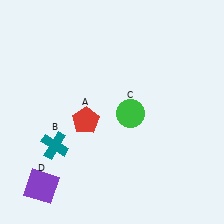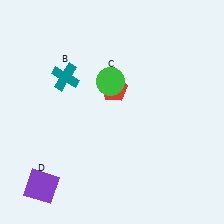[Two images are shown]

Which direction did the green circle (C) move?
The green circle (C) moved up.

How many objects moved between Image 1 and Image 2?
3 objects moved between the two images.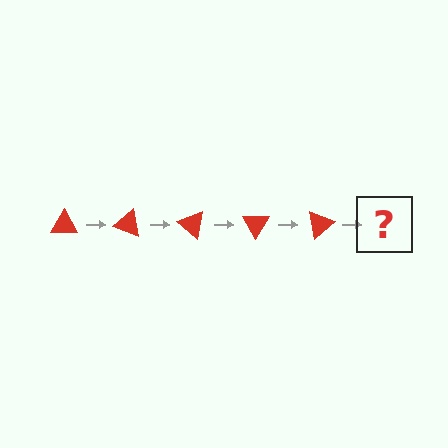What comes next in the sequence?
The next element should be a red triangle rotated 100 degrees.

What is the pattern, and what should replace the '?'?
The pattern is that the triangle rotates 20 degrees each step. The '?' should be a red triangle rotated 100 degrees.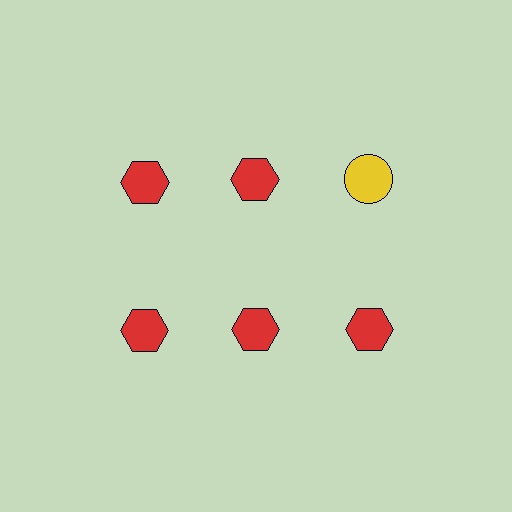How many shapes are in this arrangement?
There are 6 shapes arranged in a grid pattern.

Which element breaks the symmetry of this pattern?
The yellow circle in the top row, center column breaks the symmetry. All other shapes are red hexagons.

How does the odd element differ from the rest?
It differs in both color (yellow instead of red) and shape (circle instead of hexagon).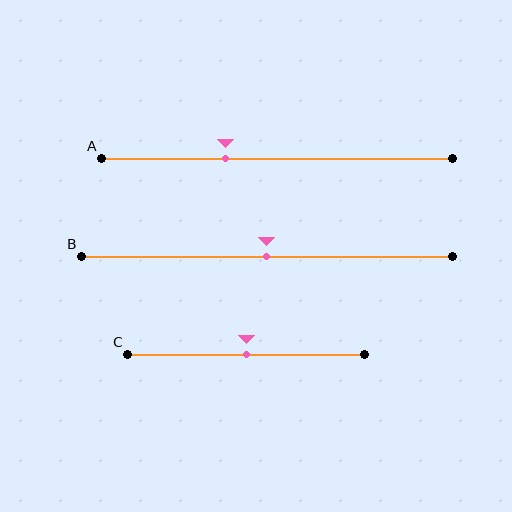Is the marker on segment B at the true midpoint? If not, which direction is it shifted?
Yes, the marker on segment B is at the true midpoint.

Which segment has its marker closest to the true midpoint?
Segment B has its marker closest to the true midpoint.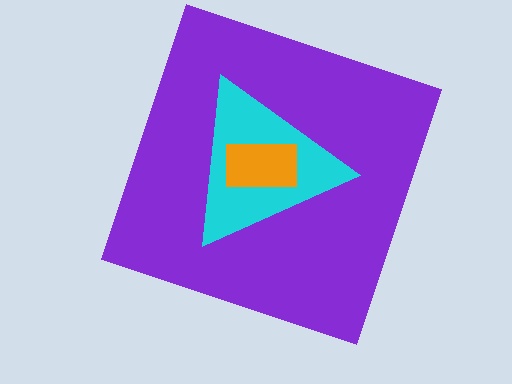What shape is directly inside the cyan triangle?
The orange rectangle.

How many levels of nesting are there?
3.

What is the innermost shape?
The orange rectangle.